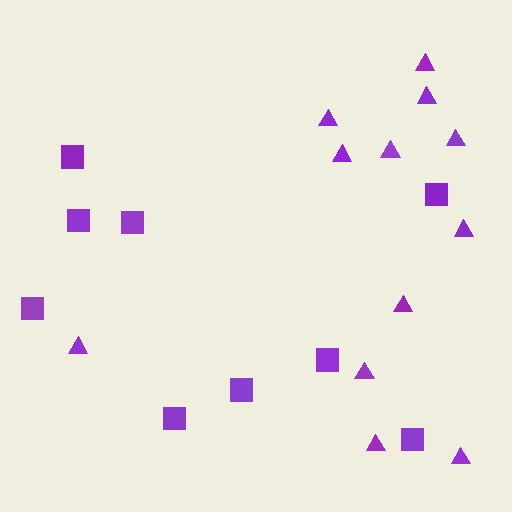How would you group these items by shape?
There are 2 groups: one group of triangles (12) and one group of squares (9).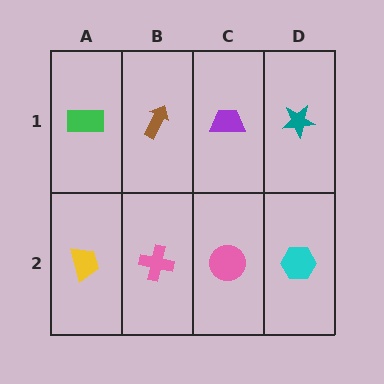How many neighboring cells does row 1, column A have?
2.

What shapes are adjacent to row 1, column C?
A pink circle (row 2, column C), a brown arrow (row 1, column B), a teal star (row 1, column D).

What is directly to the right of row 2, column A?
A pink cross.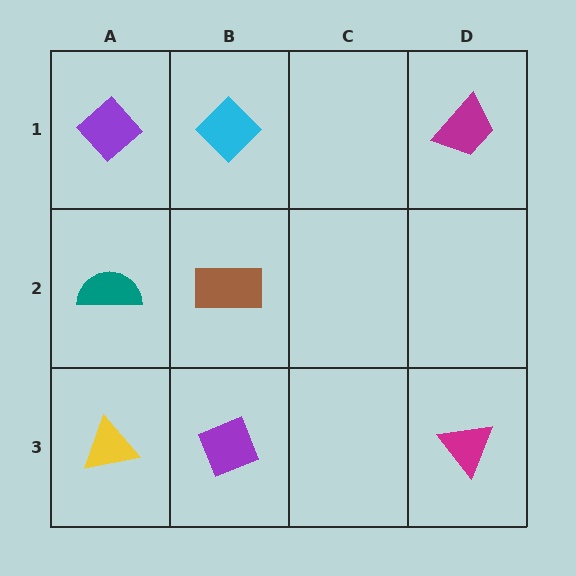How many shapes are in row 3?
3 shapes.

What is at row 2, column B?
A brown rectangle.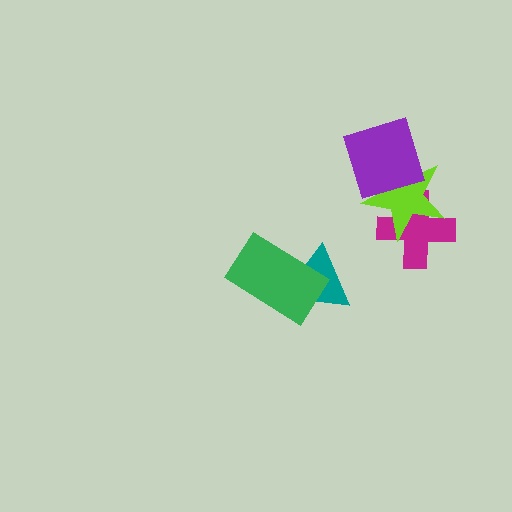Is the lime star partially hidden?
Yes, it is partially covered by another shape.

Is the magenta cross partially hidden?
Yes, it is partially covered by another shape.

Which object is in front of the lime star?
The purple diamond is in front of the lime star.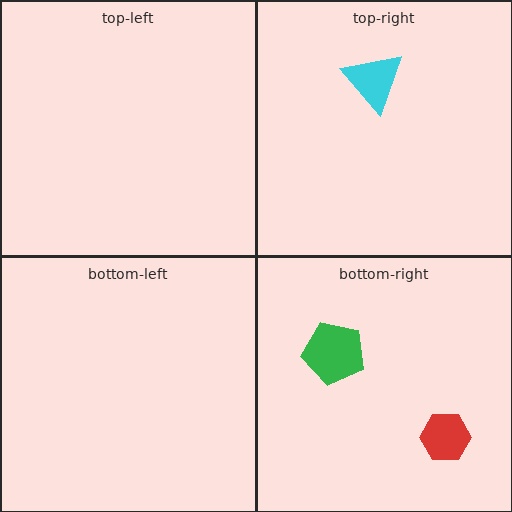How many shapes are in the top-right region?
1.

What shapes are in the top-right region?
The cyan triangle.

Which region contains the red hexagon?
The bottom-right region.